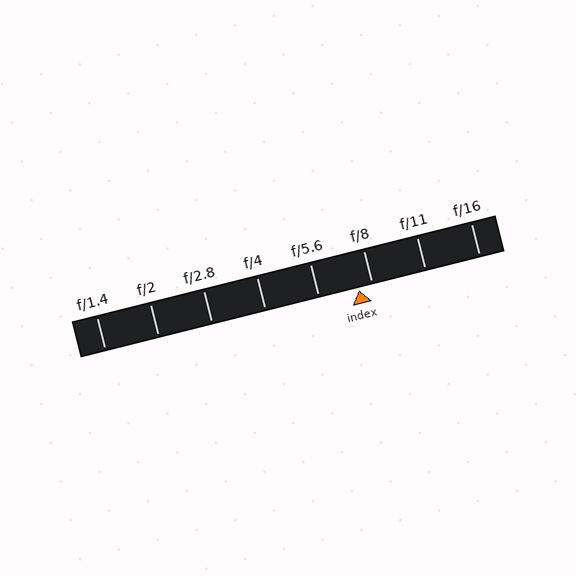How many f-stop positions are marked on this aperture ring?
There are 8 f-stop positions marked.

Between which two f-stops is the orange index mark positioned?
The index mark is between f/5.6 and f/8.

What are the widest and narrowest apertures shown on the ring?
The widest aperture shown is f/1.4 and the narrowest is f/16.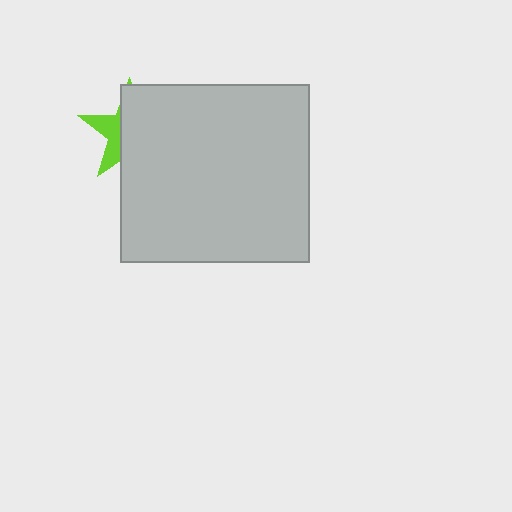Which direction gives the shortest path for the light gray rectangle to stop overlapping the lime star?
Moving right gives the shortest separation.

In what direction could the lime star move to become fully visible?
The lime star could move left. That would shift it out from behind the light gray rectangle entirely.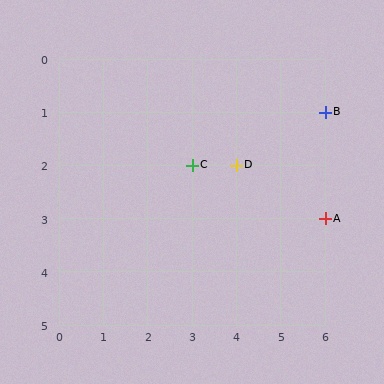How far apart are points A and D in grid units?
Points A and D are 2 columns and 1 row apart (about 2.2 grid units diagonally).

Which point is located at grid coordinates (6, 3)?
Point A is at (6, 3).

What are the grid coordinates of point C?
Point C is at grid coordinates (3, 2).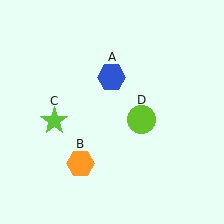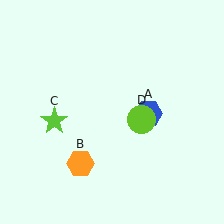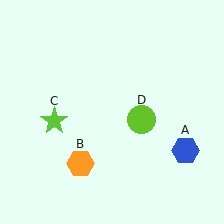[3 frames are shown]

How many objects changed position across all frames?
1 object changed position: blue hexagon (object A).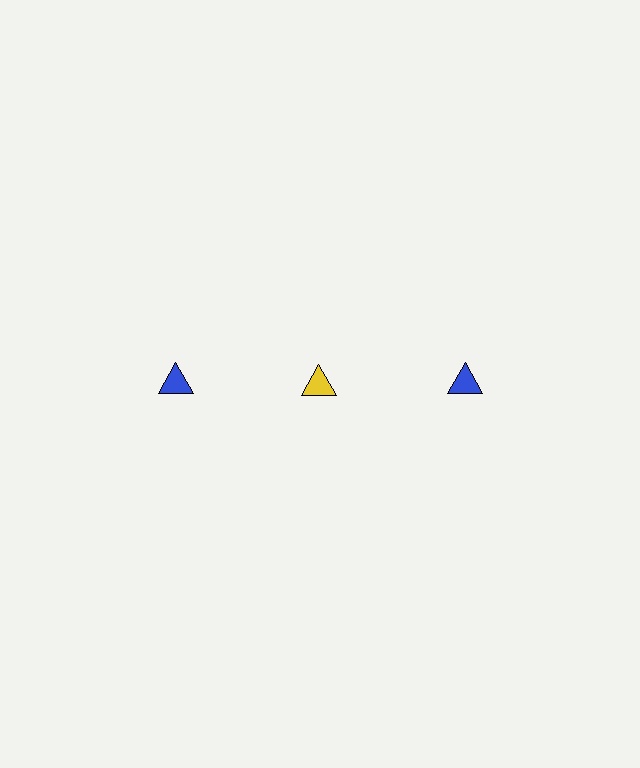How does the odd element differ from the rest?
It has a different color: yellow instead of blue.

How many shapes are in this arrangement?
There are 3 shapes arranged in a grid pattern.